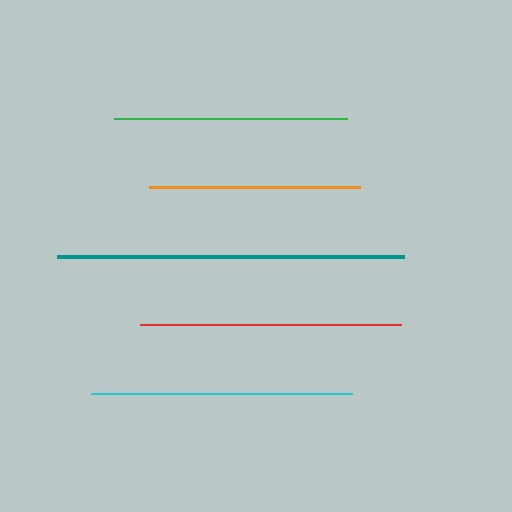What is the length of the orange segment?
The orange segment is approximately 210 pixels long.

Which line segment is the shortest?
The orange line is the shortest at approximately 210 pixels.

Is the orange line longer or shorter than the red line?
The red line is longer than the orange line.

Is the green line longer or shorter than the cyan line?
The cyan line is longer than the green line.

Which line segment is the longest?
The teal line is the longest at approximately 347 pixels.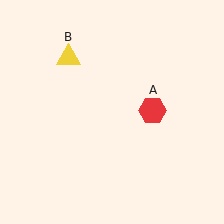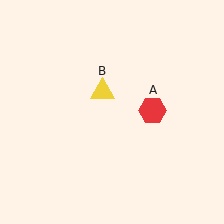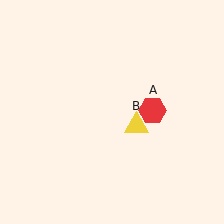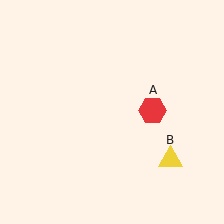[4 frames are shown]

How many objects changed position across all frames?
1 object changed position: yellow triangle (object B).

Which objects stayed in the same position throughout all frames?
Red hexagon (object A) remained stationary.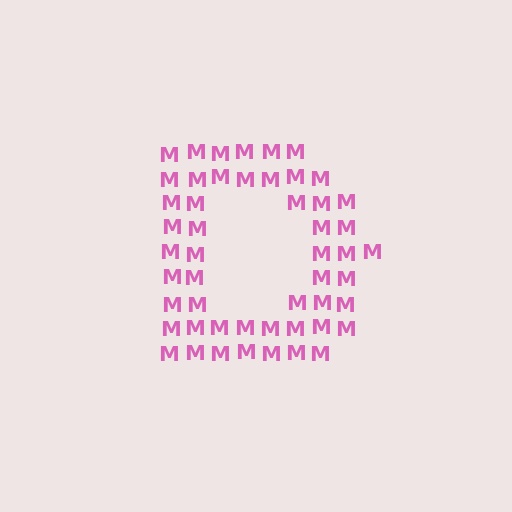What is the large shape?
The large shape is the letter D.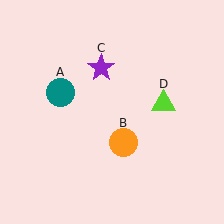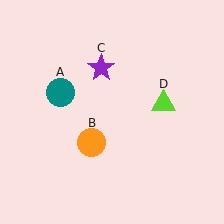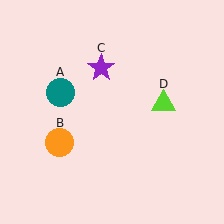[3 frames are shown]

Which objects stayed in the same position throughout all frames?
Teal circle (object A) and purple star (object C) and lime triangle (object D) remained stationary.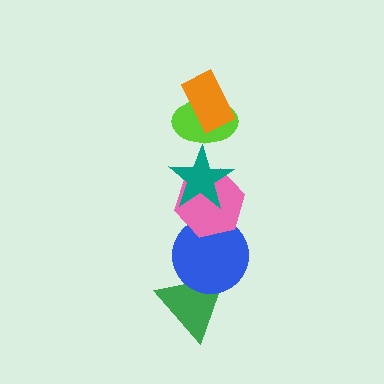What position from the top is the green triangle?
The green triangle is 6th from the top.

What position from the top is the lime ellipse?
The lime ellipse is 2nd from the top.